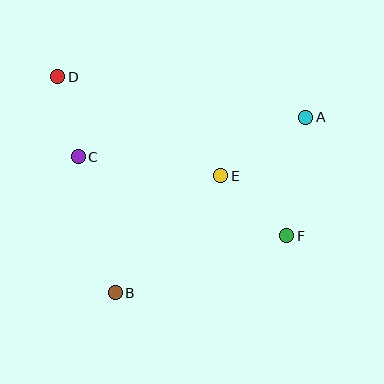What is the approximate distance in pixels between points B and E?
The distance between B and E is approximately 158 pixels.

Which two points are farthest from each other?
Points D and F are farthest from each other.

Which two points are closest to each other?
Points C and D are closest to each other.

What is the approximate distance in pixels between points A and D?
The distance between A and D is approximately 252 pixels.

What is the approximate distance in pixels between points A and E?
The distance between A and E is approximately 103 pixels.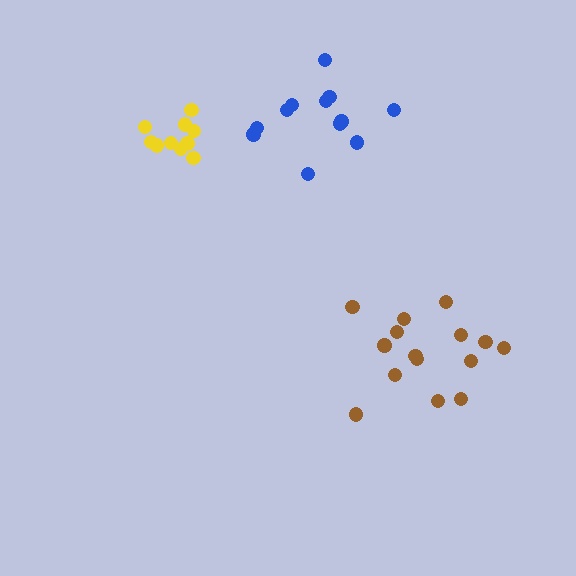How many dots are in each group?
Group 1: 12 dots, Group 2: 10 dots, Group 3: 15 dots (37 total).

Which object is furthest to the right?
The brown cluster is rightmost.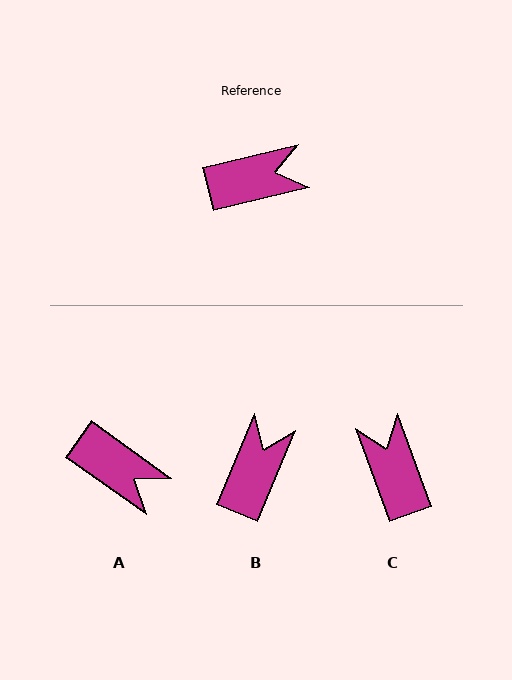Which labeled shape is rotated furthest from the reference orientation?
C, about 96 degrees away.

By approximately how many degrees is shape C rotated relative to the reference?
Approximately 96 degrees counter-clockwise.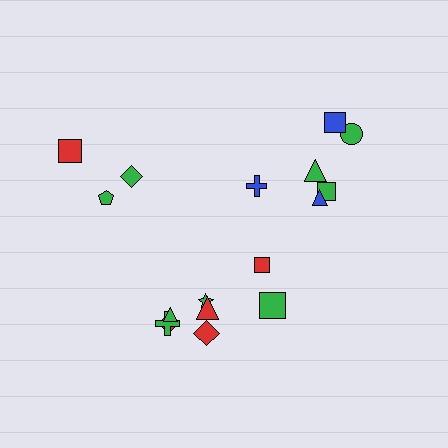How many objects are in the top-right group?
There are 6 objects.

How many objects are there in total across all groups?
There are 17 objects.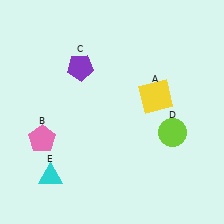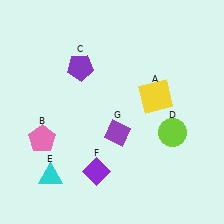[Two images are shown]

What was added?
A purple diamond (F), a purple diamond (G) were added in Image 2.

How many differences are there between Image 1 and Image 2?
There are 2 differences between the two images.